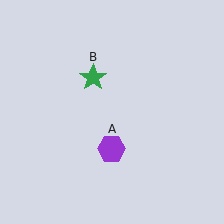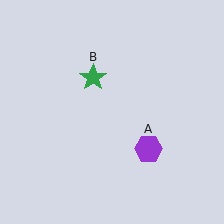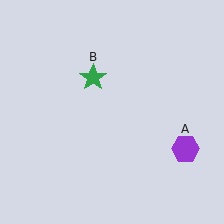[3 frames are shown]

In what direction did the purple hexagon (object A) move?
The purple hexagon (object A) moved right.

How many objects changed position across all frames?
1 object changed position: purple hexagon (object A).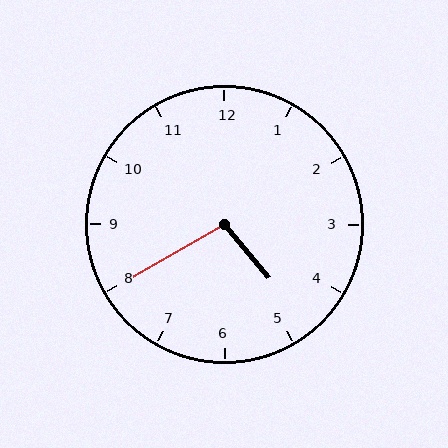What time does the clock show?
4:40.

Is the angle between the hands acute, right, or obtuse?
It is obtuse.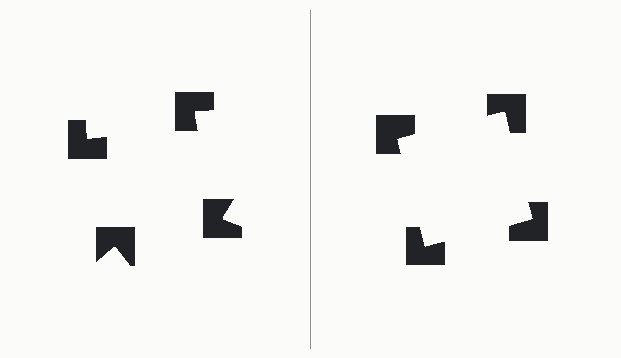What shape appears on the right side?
An illusory square.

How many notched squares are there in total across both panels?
8 — 4 on each side.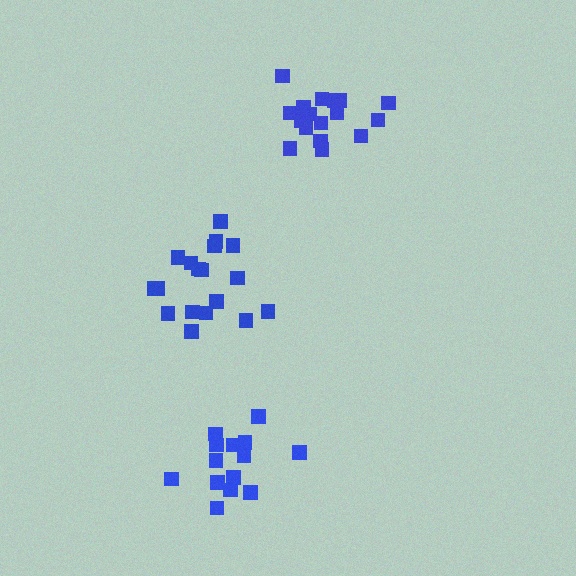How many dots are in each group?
Group 1: 17 dots, Group 2: 18 dots, Group 3: 14 dots (49 total).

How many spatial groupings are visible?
There are 3 spatial groupings.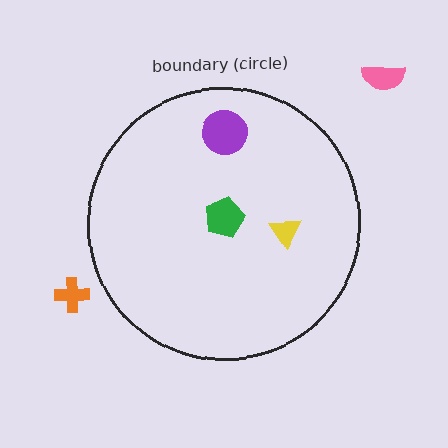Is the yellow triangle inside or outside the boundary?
Inside.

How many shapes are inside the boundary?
3 inside, 2 outside.